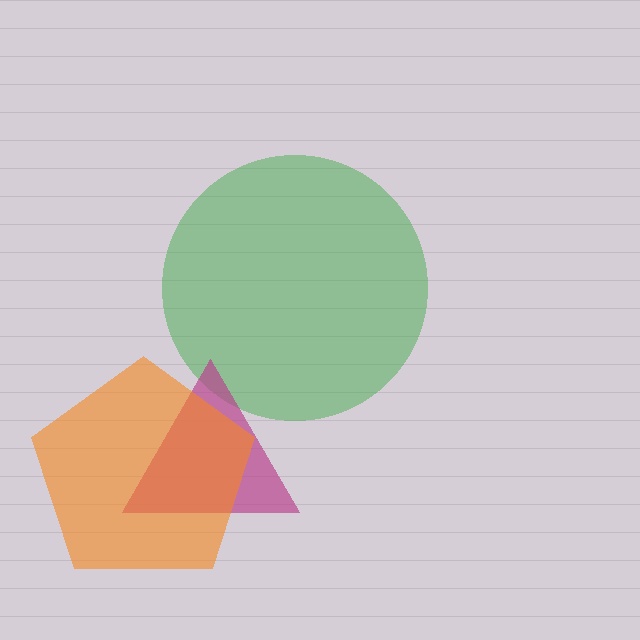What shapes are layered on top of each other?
The layered shapes are: a green circle, a magenta triangle, an orange pentagon.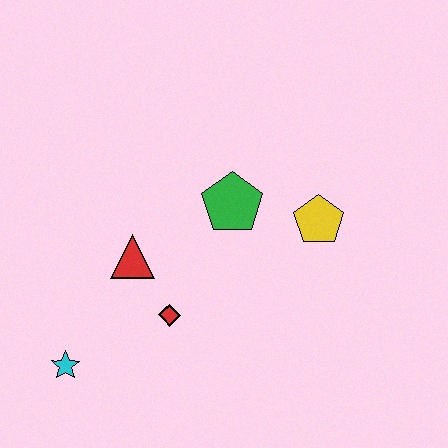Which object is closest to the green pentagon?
The yellow pentagon is closest to the green pentagon.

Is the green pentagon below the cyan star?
No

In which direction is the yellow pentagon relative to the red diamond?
The yellow pentagon is to the right of the red diamond.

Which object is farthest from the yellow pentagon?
The cyan star is farthest from the yellow pentagon.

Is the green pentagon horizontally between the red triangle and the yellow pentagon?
Yes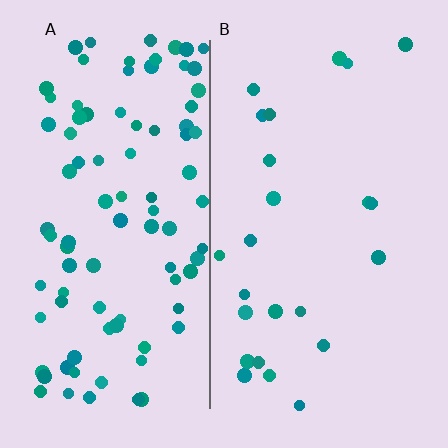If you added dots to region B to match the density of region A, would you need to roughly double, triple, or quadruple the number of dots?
Approximately quadruple.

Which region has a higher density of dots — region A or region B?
A (the left).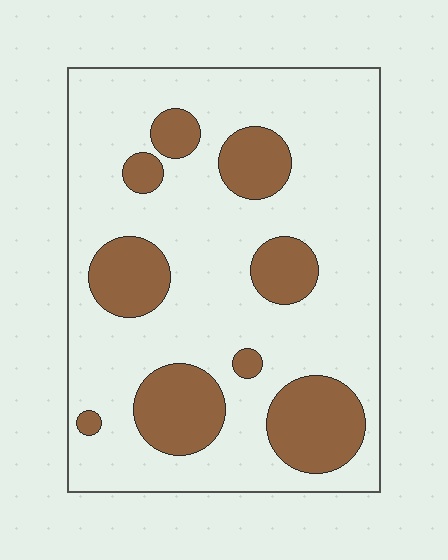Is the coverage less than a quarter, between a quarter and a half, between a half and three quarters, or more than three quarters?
Less than a quarter.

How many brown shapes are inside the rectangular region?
9.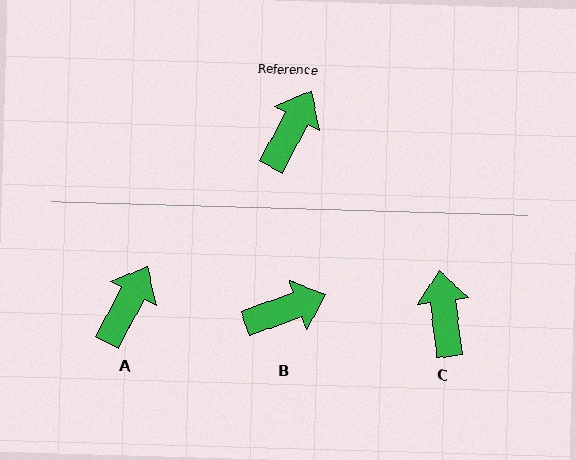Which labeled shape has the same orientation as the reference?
A.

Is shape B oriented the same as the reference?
No, it is off by about 42 degrees.